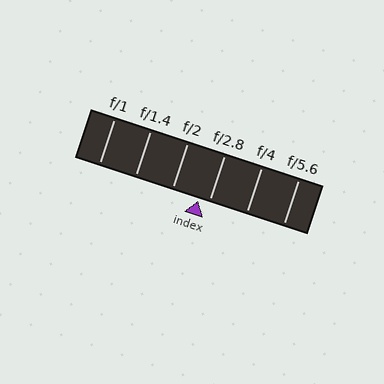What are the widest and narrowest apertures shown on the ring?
The widest aperture shown is f/1 and the narrowest is f/5.6.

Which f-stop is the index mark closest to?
The index mark is closest to f/2.8.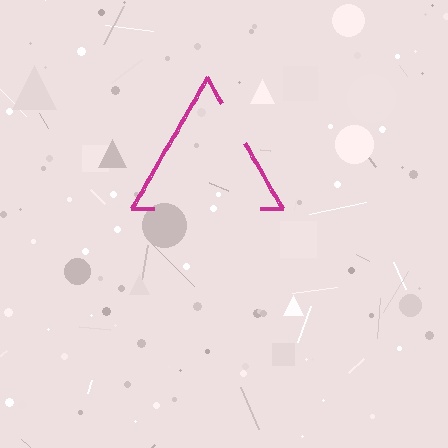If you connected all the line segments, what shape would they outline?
They would outline a triangle.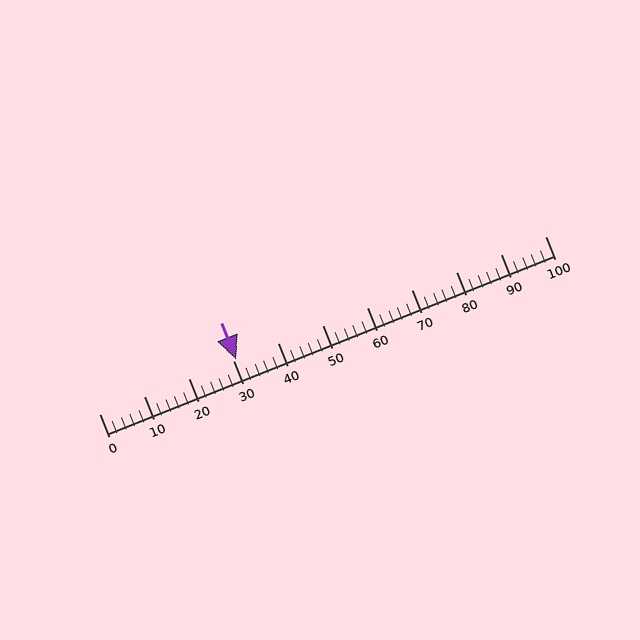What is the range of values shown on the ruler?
The ruler shows values from 0 to 100.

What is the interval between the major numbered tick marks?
The major tick marks are spaced 10 units apart.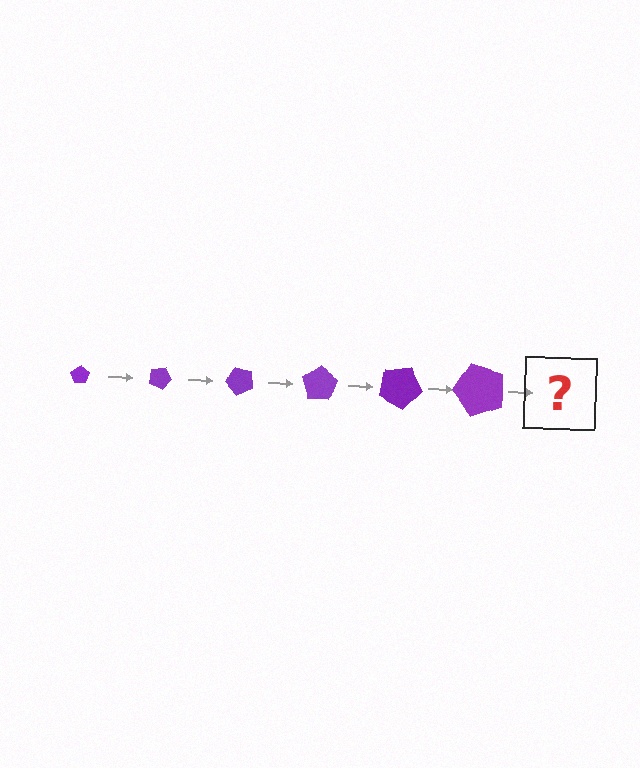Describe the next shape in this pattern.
It should be a pentagon, larger than the previous one and rotated 150 degrees from the start.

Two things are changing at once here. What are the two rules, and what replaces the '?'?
The two rules are that the pentagon grows larger each step and it rotates 25 degrees each step. The '?' should be a pentagon, larger than the previous one and rotated 150 degrees from the start.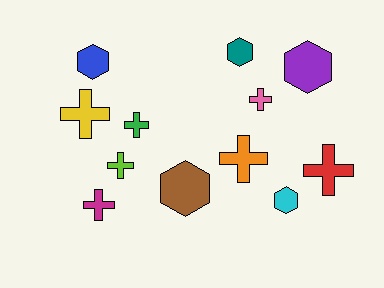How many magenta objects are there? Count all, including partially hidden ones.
There is 1 magenta object.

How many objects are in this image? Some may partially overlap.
There are 12 objects.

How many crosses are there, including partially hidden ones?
There are 7 crosses.